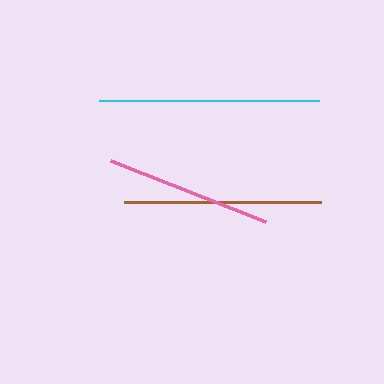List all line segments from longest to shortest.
From longest to shortest: cyan, brown, pink.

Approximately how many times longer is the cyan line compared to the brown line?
The cyan line is approximately 1.1 times the length of the brown line.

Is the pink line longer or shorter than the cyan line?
The cyan line is longer than the pink line.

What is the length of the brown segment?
The brown segment is approximately 197 pixels long.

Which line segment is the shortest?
The pink line is the shortest at approximately 167 pixels.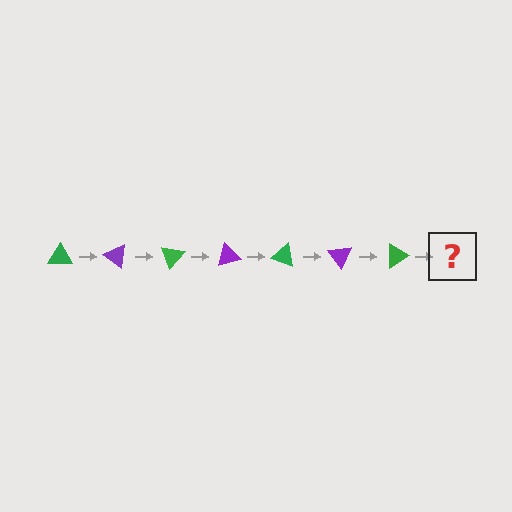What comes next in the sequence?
The next element should be a purple triangle, rotated 245 degrees from the start.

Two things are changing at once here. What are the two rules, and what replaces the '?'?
The two rules are that it rotates 35 degrees each step and the color cycles through green and purple. The '?' should be a purple triangle, rotated 245 degrees from the start.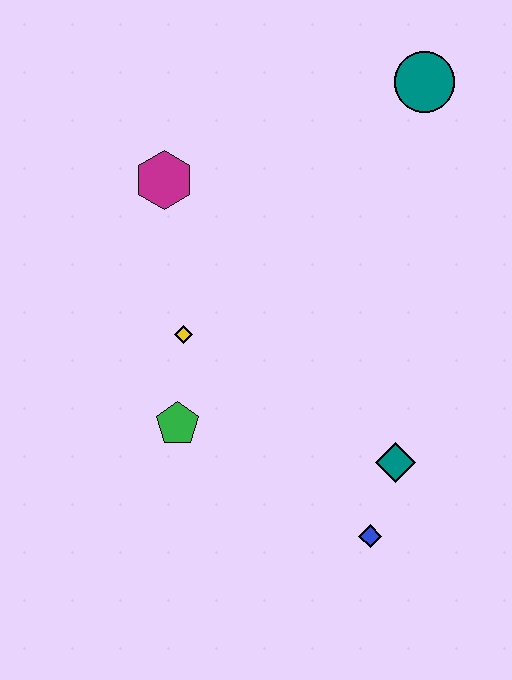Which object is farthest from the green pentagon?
The teal circle is farthest from the green pentagon.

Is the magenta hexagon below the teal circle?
Yes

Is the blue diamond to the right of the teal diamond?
No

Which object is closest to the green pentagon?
The yellow diamond is closest to the green pentagon.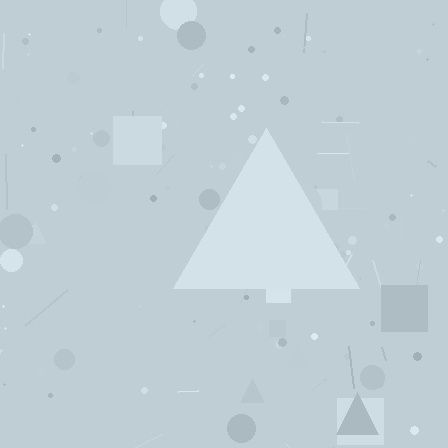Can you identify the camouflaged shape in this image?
The camouflaged shape is a triangle.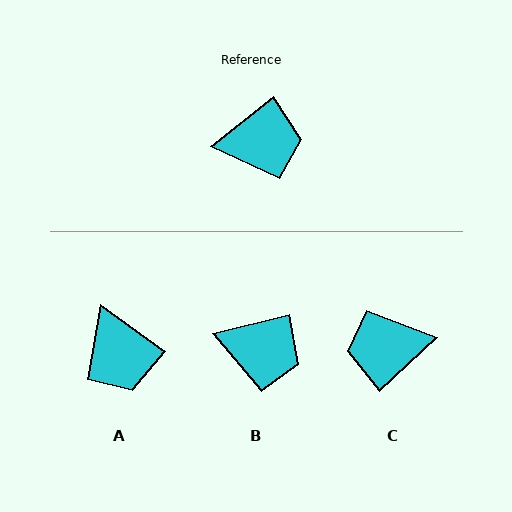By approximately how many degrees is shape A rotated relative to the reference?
Approximately 75 degrees clockwise.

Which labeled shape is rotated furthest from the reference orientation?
C, about 175 degrees away.